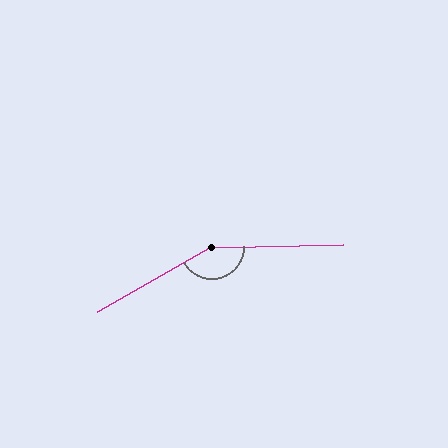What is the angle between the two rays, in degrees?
Approximately 152 degrees.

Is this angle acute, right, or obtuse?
It is obtuse.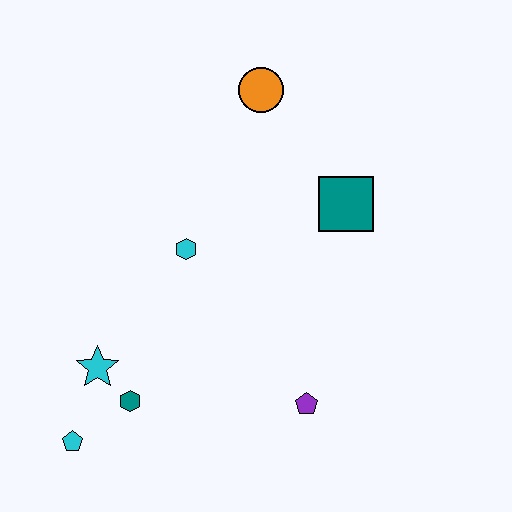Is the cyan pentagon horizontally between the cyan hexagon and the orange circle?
No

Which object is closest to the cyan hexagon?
The cyan star is closest to the cyan hexagon.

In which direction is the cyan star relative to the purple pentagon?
The cyan star is to the left of the purple pentagon.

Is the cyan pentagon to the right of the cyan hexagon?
No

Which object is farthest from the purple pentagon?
The orange circle is farthest from the purple pentagon.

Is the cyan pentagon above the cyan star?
No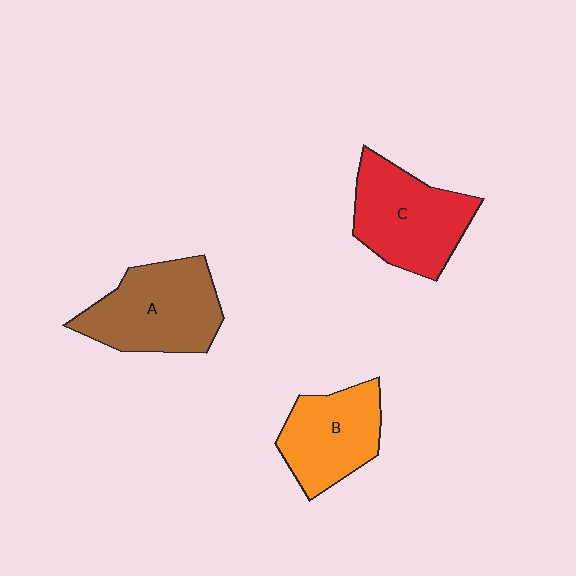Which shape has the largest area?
Shape A (brown).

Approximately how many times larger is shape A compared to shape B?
Approximately 1.2 times.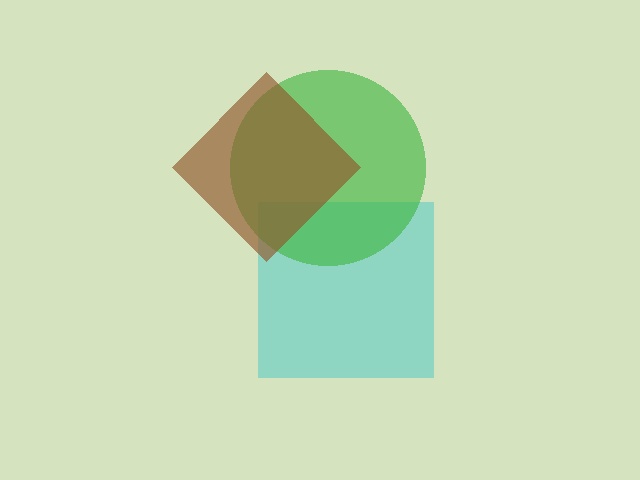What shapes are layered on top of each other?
The layered shapes are: a cyan square, a green circle, a brown diamond.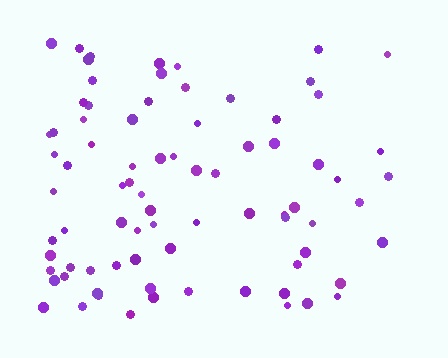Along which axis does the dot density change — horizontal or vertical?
Horizontal.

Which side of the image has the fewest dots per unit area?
The right.